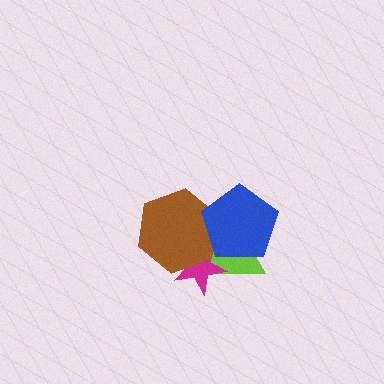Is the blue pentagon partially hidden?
No, no other shape covers it.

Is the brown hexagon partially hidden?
Yes, it is partially covered by another shape.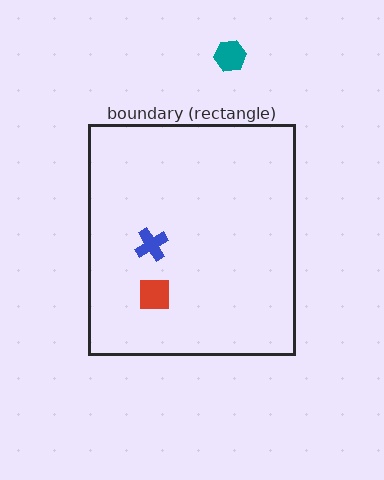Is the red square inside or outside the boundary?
Inside.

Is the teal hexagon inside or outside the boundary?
Outside.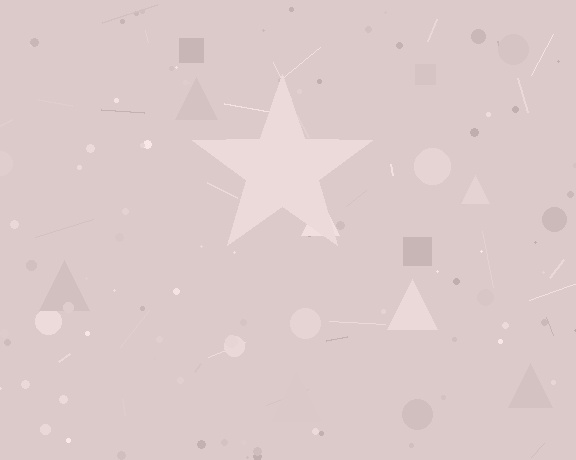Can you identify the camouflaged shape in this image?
The camouflaged shape is a star.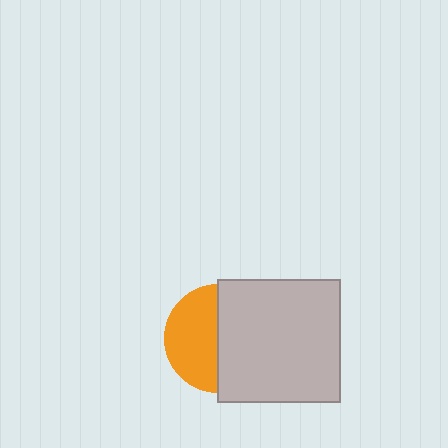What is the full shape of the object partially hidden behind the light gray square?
The partially hidden object is an orange circle.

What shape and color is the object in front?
The object in front is a light gray square.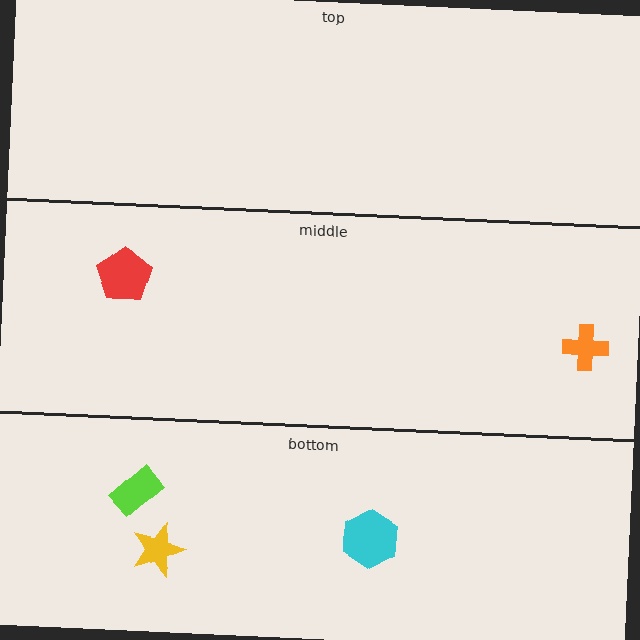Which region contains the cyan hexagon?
The bottom region.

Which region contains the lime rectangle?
The bottom region.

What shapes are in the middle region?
The red pentagon, the orange cross.